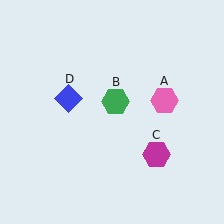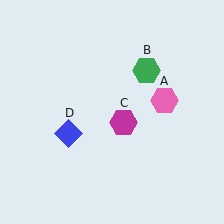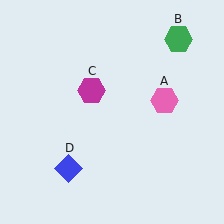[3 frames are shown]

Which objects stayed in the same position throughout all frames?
Pink hexagon (object A) remained stationary.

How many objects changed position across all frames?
3 objects changed position: green hexagon (object B), magenta hexagon (object C), blue diamond (object D).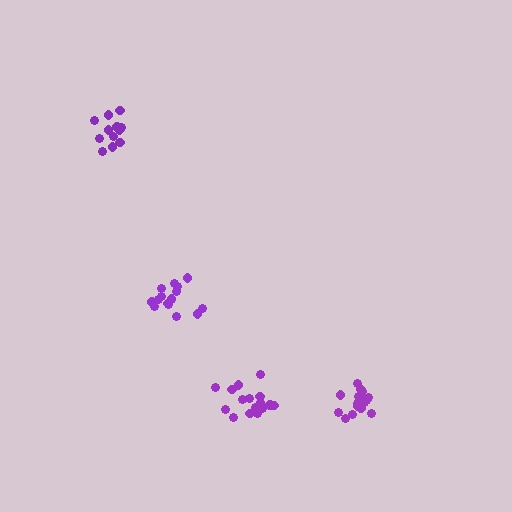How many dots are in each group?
Group 1: 12 dots, Group 2: 17 dots, Group 3: 17 dots, Group 4: 16 dots (62 total).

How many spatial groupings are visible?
There are 4 spatial groupings.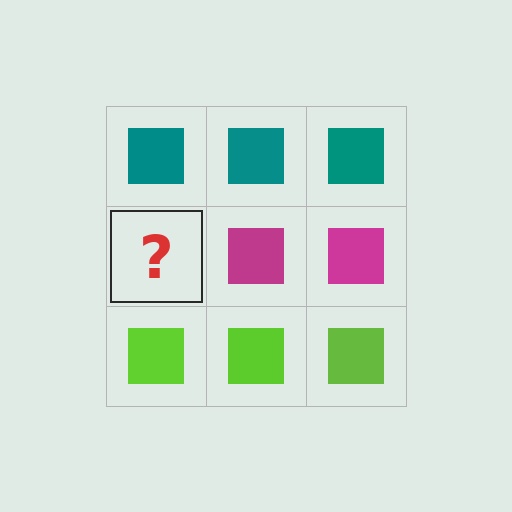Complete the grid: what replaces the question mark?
The question mark should be replaced with a magenta square.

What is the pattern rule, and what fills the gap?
The rule is that each row has a consistent color. The gap should be filled with a magenta square.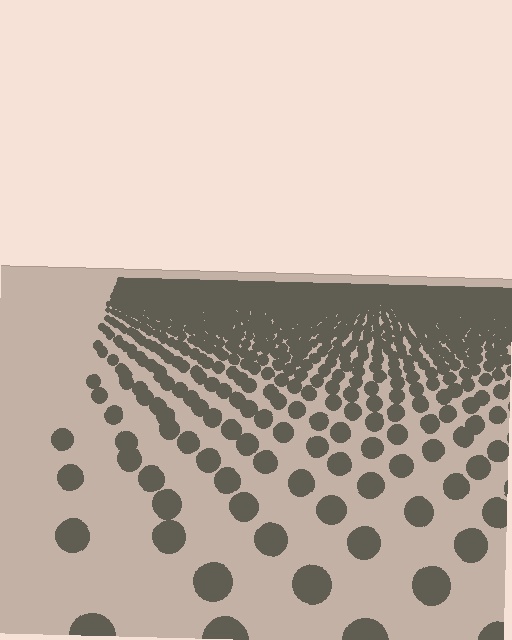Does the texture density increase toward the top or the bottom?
Density increases toward the top.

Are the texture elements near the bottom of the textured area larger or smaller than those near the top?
Larger. Near the bottom, elements are closer to the viewer and appear at a bigger on-screen size.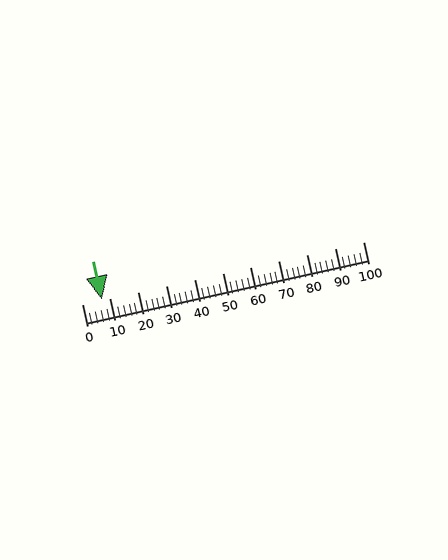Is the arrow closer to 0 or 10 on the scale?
The arrow is closer to 10.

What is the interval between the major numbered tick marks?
The major tick marks are spaced 10 units apart.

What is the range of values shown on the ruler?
The ruler shows values from 0 to 100.